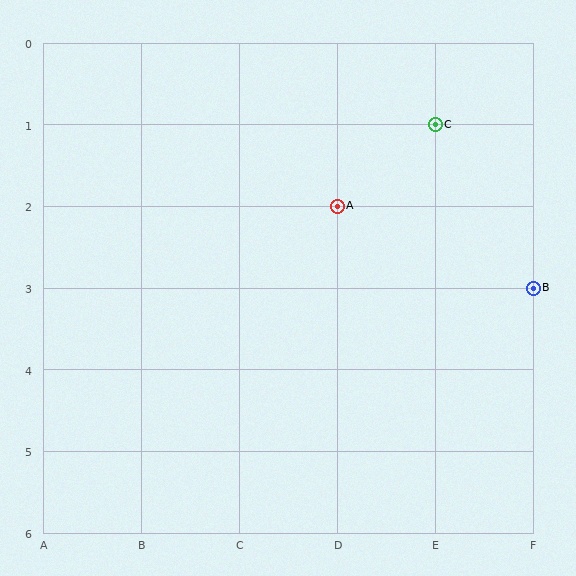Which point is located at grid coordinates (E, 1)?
Point C is at (E, 1).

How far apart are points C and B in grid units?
Points C and B are 1 column and 2 rows apart (about 2.2 grid units diagonally).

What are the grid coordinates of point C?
Point C is at grid coordinates (E, 1).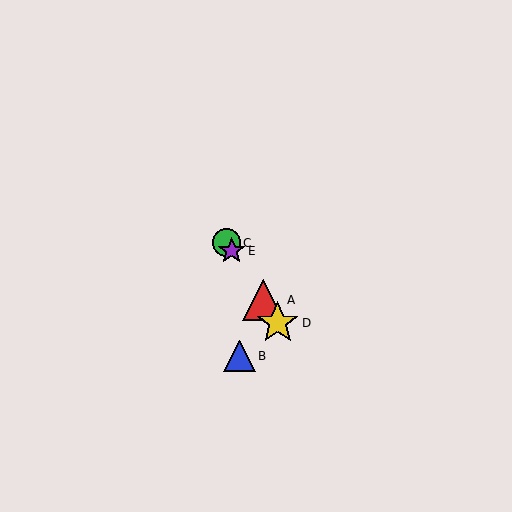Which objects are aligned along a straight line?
Objects A, C, D, E are aligned along a straight line.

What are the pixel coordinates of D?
Object D is at (278, 323).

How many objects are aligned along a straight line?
4 objects (A, C, D, E) are aligned along a straight line.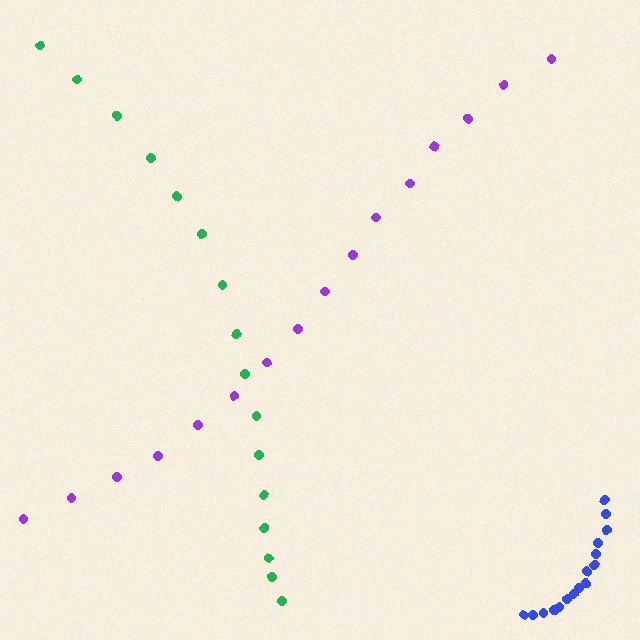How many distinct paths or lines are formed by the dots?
There are 3 distinct paths.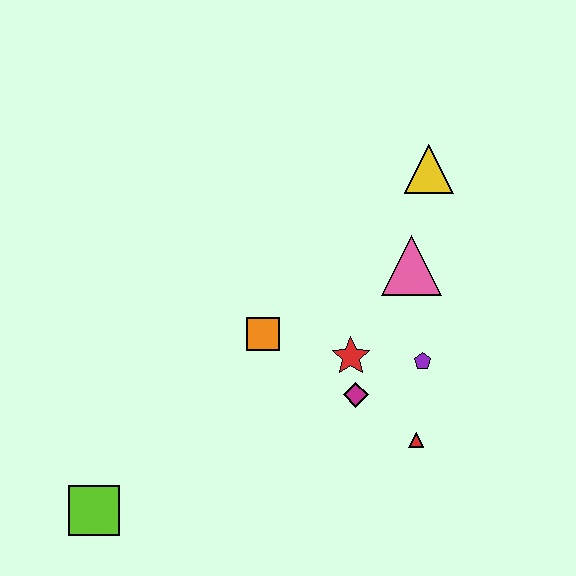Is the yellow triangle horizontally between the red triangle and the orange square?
No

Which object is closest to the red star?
The magenta diamond is closest to the red star.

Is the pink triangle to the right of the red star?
Yes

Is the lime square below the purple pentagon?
Yes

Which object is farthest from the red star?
The lime square is farthest from the red star.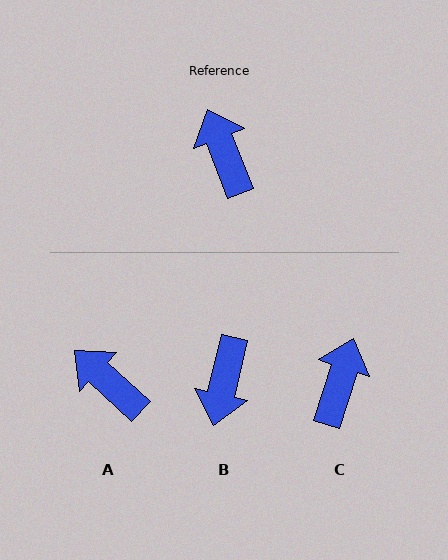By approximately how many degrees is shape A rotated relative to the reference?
Approximately 26 degrees counter-clockwise.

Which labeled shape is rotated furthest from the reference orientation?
B, about 145 degrees away.